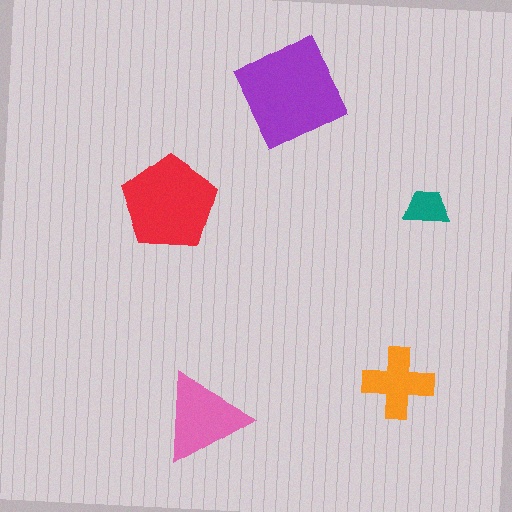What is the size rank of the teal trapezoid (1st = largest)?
5th.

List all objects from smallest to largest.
The teal trapezoid, the orange cross, the pink triangle, the red pentagon, the purple square.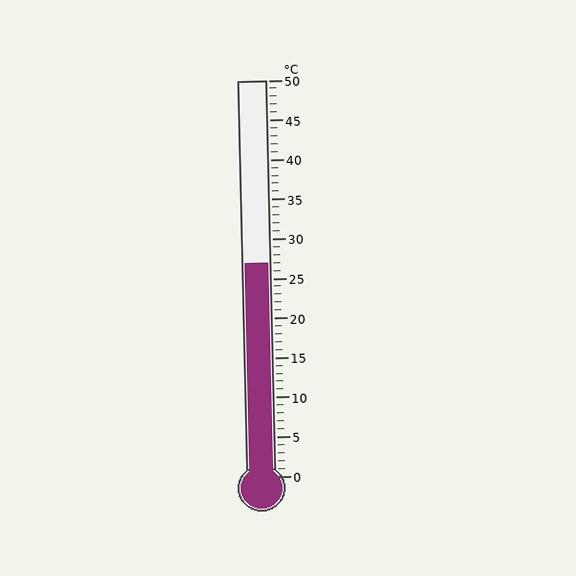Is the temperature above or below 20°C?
The temperature is above 20°C.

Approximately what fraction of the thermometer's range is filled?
The thermometer is filled to approximately 55% of its range.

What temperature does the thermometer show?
The thermometer shows approximately 27°C.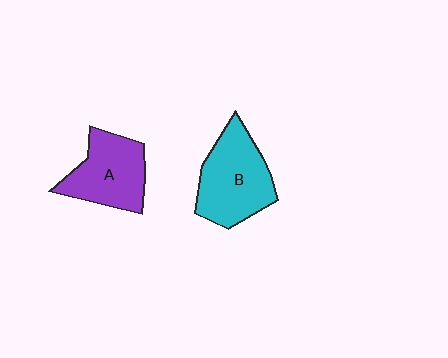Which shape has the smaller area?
Shape A (purple).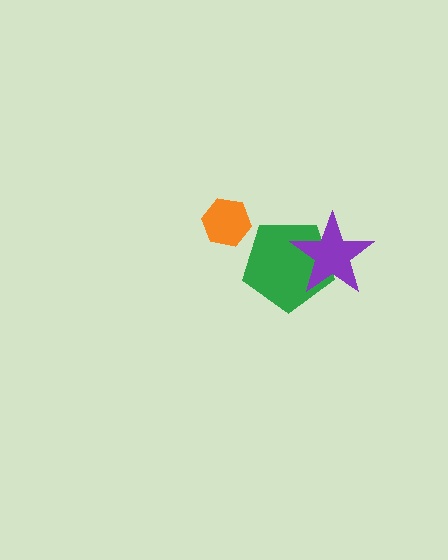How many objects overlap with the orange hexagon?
0 objects overlap with the orange hexagon.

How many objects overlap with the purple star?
1 object overlaps with the purple star.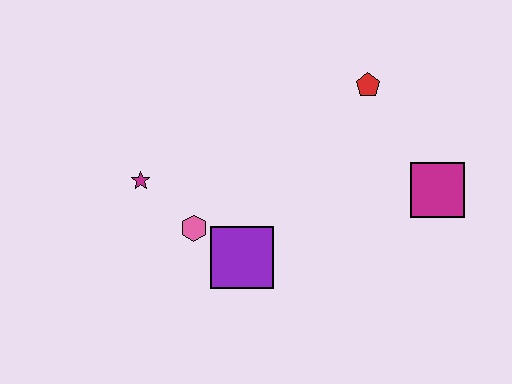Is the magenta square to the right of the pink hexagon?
Yes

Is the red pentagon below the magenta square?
No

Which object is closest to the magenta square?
The red pentagon is closest to the magenta square.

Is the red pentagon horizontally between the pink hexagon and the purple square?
No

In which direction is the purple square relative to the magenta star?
The purple square is to the right of the magenta star.